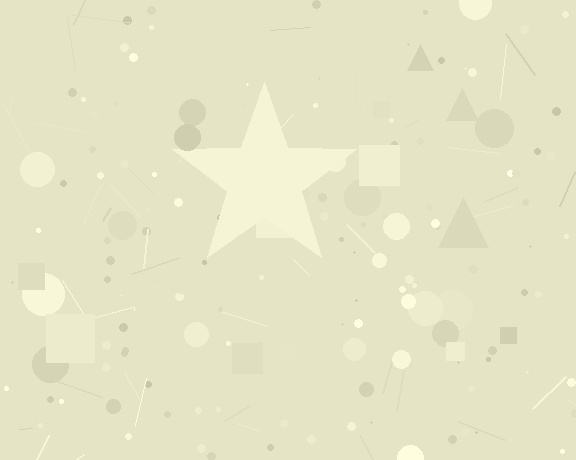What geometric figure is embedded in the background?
A star is embedded in the background.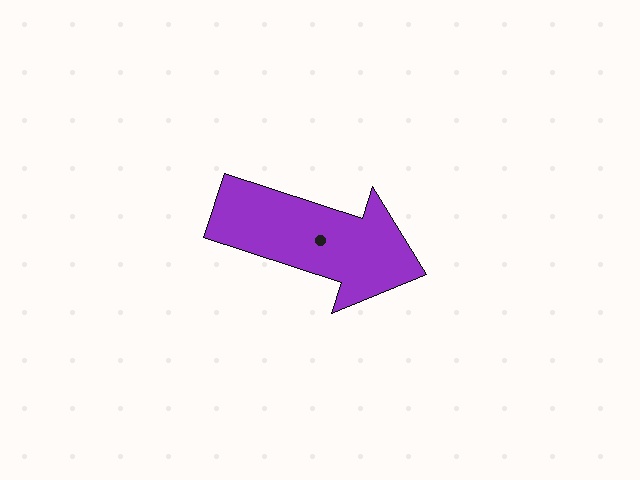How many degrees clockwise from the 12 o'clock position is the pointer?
Approximately 108 degrees.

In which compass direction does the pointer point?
East.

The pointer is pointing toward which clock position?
Roughly 4 o'clock.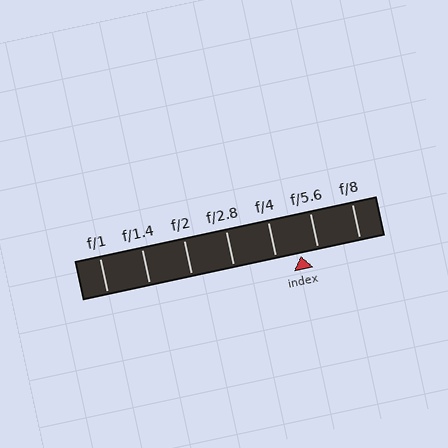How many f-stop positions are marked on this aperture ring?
There are 7 f-stop positions marked.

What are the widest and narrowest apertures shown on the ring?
The widest aperture shown is f/1 and the narrowest is f/8.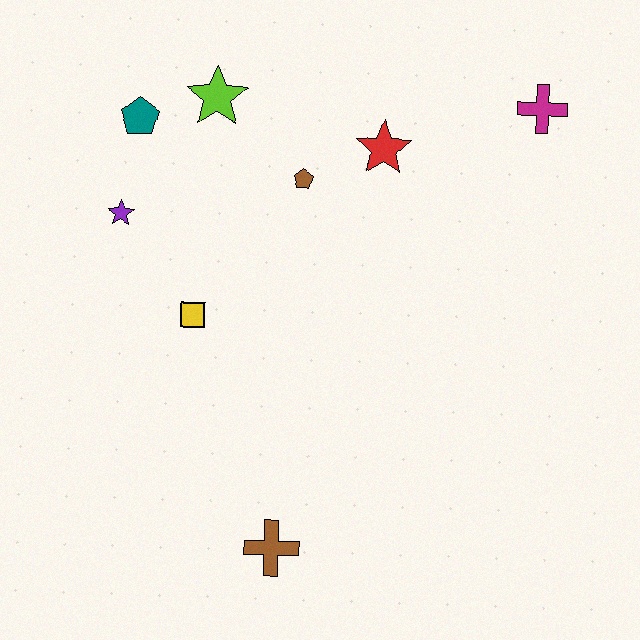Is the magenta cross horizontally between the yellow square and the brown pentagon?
No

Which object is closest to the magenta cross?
The red star is closest to the magenta cross.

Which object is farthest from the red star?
The brown cross is farthest from the red star.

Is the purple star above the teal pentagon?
No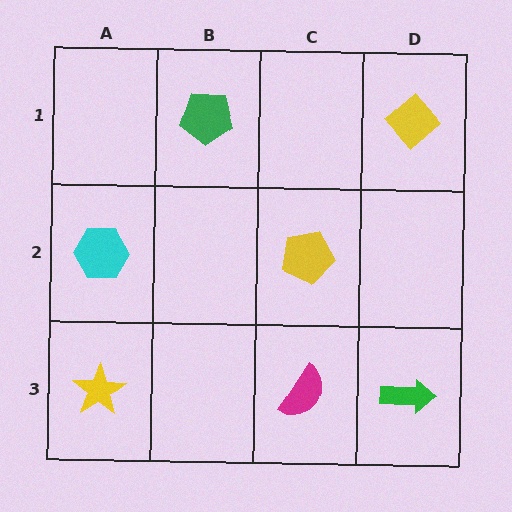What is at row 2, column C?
A yellow pentagon.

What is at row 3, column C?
A magenta semicircle.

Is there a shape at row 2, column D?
No, that cell is empty.